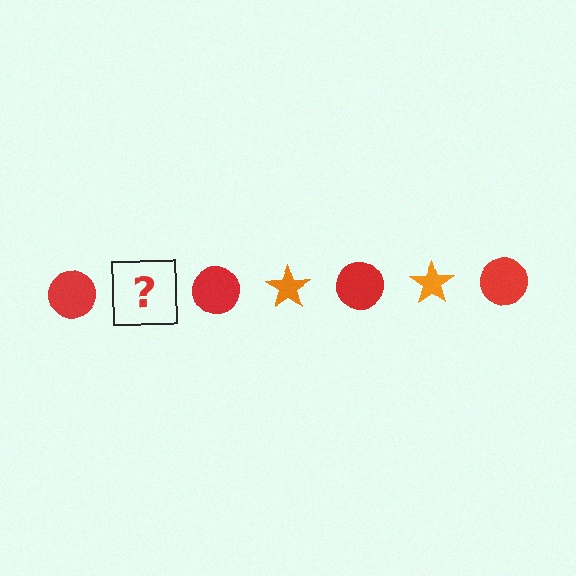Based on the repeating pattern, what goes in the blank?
The blank should be an orange star.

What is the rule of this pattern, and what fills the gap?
The rule is that the pattern alternates between red circle and orange star. The gap should be filled with an orange star.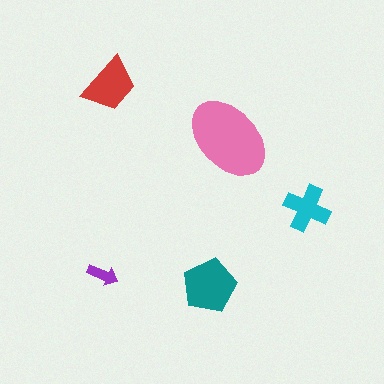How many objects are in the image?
There are 5 objects in the image.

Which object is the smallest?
The purple arrow.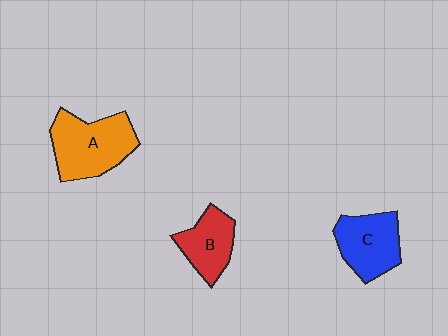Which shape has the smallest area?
Shape B (red).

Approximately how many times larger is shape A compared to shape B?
Approximately 1.5 times.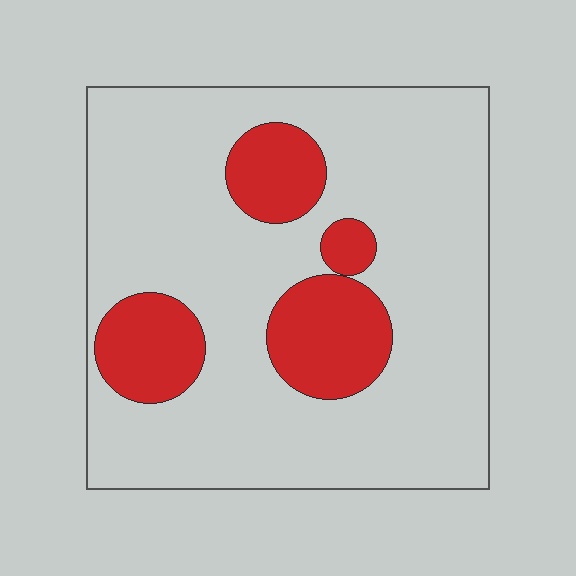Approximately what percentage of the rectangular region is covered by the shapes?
Approximately 20%.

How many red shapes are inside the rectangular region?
4.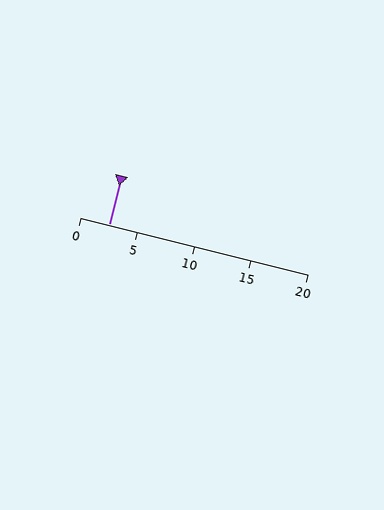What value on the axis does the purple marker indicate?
The marker indicates approximately 2.5.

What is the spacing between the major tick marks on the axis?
The major ticks are spaced 5 apart.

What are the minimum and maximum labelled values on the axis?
The axis runs from 0 to 20.